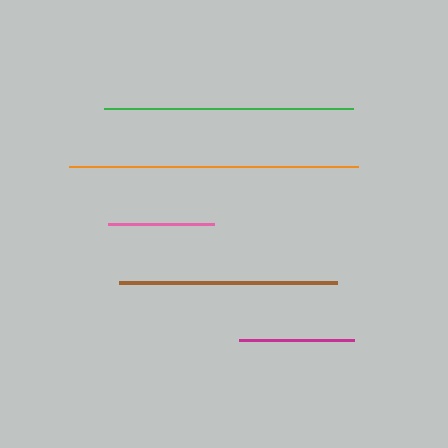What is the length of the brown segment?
The brown segment is approximately 218 pixels long.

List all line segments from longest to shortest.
From longest to shortest: orange, green, brown, magenta, pink.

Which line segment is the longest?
The orange line is the longest at approximately 289 pixels.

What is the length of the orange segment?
The orange segment is approximately 289 pixels long.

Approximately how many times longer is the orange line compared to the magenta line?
The orange line is approximately 2.5 times the length of the magenta line.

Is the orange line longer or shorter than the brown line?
The orange line is longer than the brown line.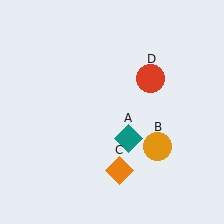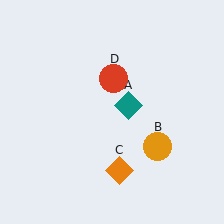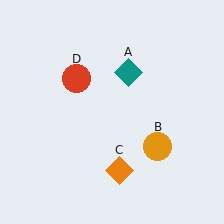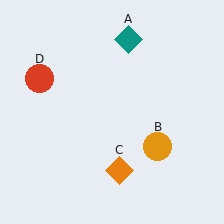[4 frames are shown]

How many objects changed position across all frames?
2 objects changed position: teal diamond (object A), red circle (object D).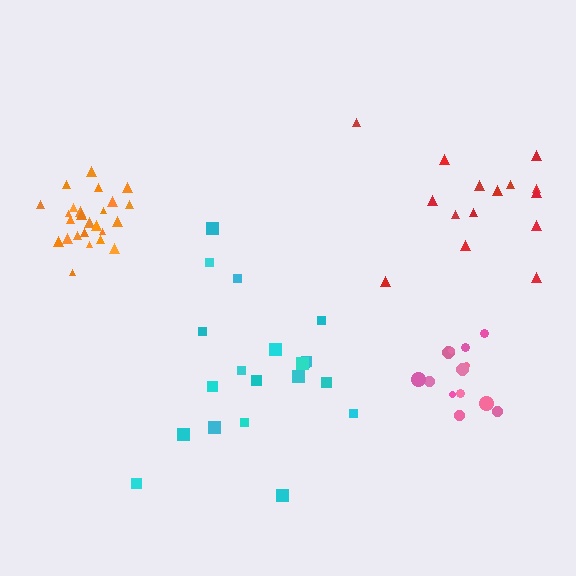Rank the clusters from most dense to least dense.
orange, pink, red, cyan.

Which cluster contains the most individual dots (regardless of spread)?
Orange (25).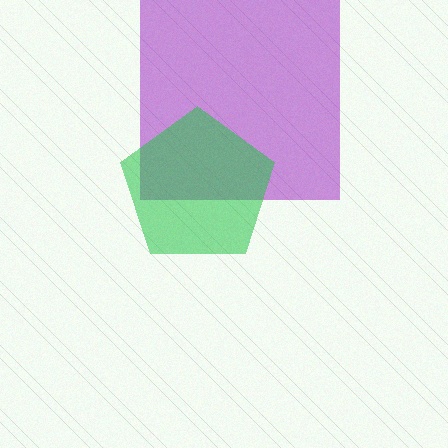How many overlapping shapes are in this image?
There are 2 overlapping shapes in the image.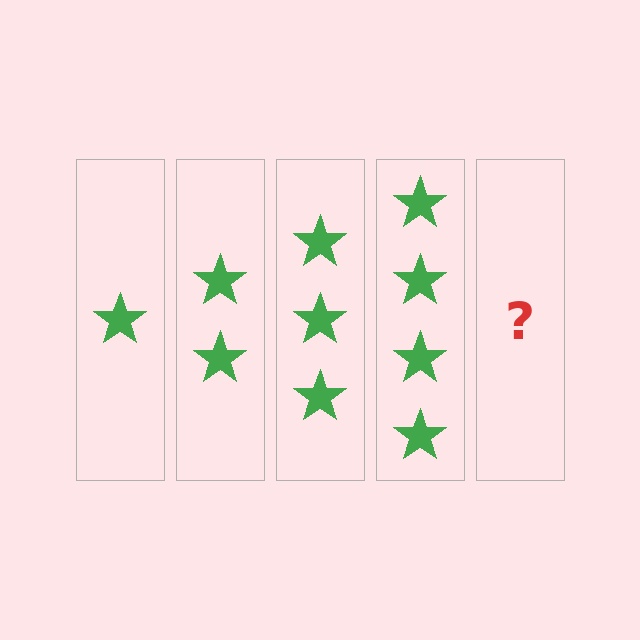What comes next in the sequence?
The next element should be 5 stars.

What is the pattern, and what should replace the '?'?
The pattern is that each step adds one more star. The '?' should be 5 stars.